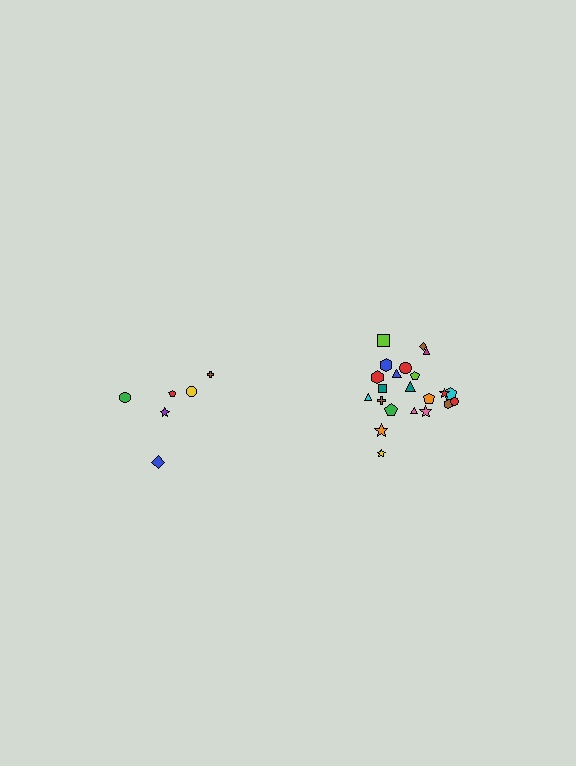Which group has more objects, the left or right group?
The right group.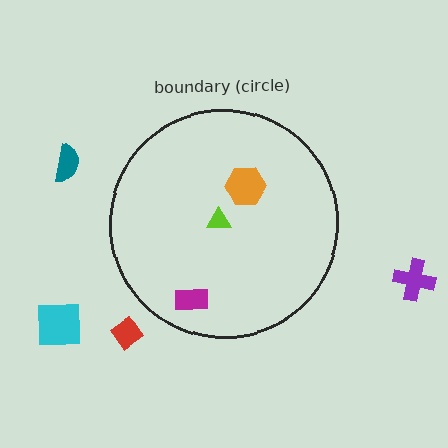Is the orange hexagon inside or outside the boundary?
Inside.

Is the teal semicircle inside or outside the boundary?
Outside.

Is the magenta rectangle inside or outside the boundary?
Inside.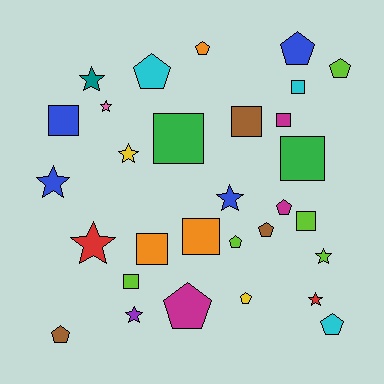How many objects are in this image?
There are 30 objects.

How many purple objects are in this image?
There is 1 purple object.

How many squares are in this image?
There are 10 squares.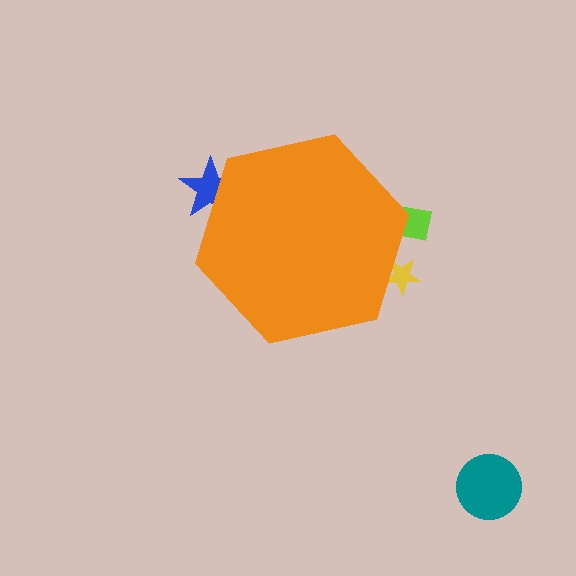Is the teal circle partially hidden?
No, the teal circle is fully visible.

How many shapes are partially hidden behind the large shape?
3 shapes are partially hidden.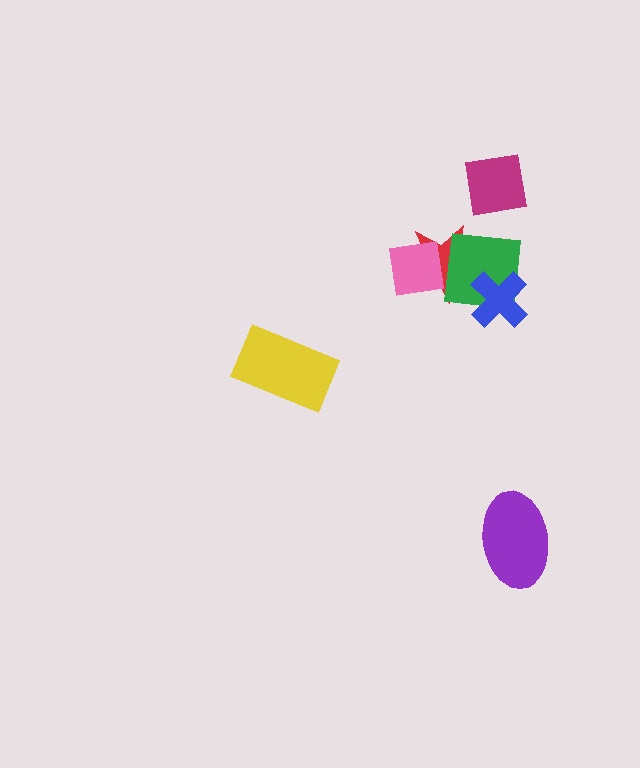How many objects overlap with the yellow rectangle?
0 objects overlap with the yellow rectangle.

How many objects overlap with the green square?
2 objects overlap with the green square.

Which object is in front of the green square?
The blue cross is in front of the green square.